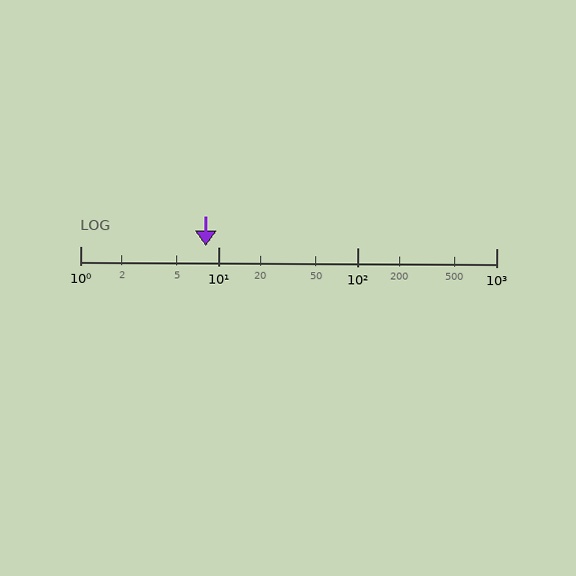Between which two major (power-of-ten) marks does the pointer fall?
The pointer is between 1 and 10.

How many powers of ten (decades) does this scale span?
The scale spans 3 decades, from 1 to 1000.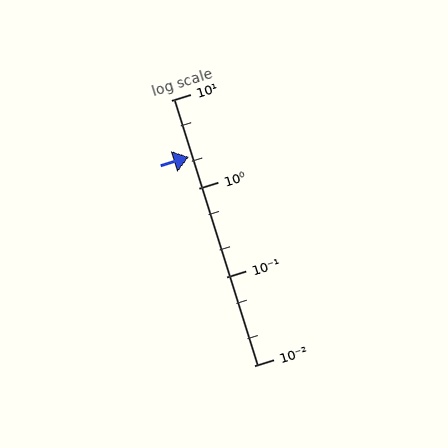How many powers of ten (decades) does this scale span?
The scale spans 3 decades, from 0.01 to 10.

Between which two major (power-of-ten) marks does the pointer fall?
The pointer is between 1 and 10.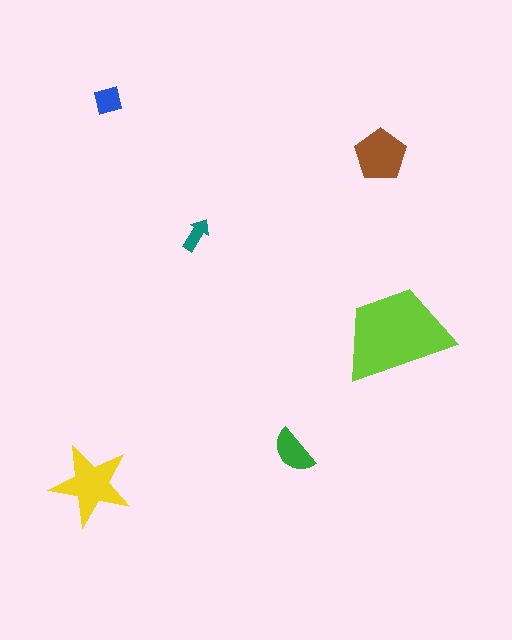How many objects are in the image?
There are 6 objects in the image.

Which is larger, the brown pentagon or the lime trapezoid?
The lime trapezoid.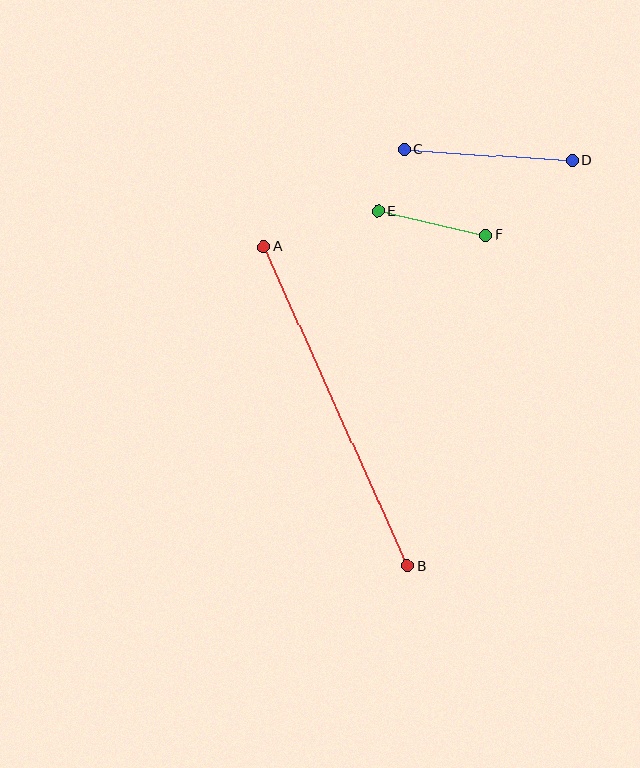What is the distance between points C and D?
The distance is approximately 168 pixels.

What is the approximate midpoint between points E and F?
The midpoint is at approximately (432, 223) pixels.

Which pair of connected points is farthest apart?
Points A and B are farthest apart.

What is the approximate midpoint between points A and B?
The midpoint is at approximately (335, 406) pixels.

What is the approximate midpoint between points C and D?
The midpoint is at approximately (488, 155) pixels.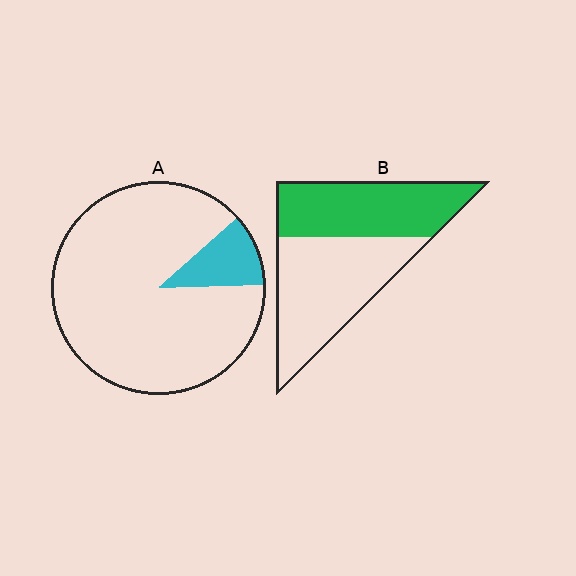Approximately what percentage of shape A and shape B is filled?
A is approximately 10% and B is approximately 45%.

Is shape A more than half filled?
No.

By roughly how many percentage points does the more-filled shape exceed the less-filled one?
By roughly 35 percentage points (B over A).